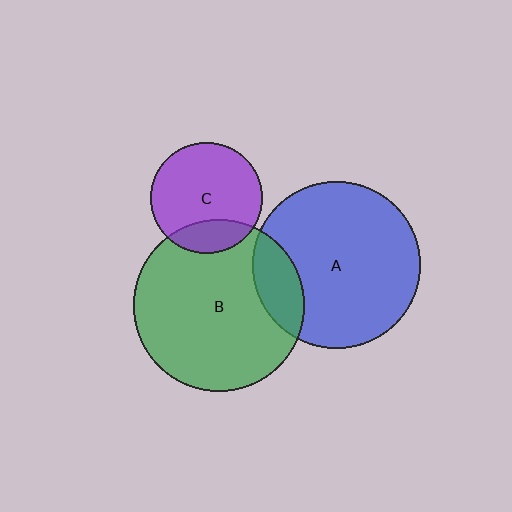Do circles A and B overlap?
Yes.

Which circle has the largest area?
Circle B (green).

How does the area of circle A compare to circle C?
Approximately 2.2 times.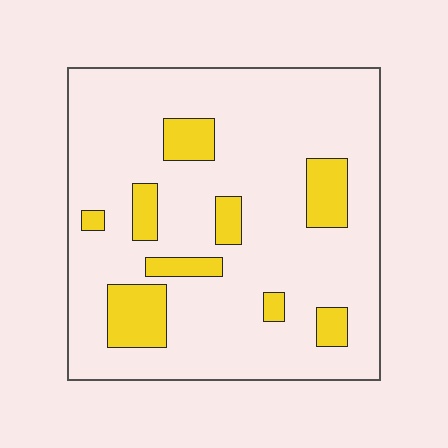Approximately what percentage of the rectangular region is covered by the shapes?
Approximately 15%.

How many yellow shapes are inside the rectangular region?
9.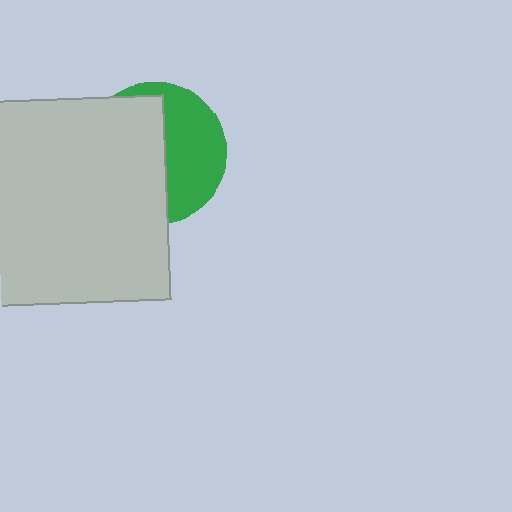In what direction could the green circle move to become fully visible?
The green circle could move right. That would shift it out from behind the light gray rectangle entirely.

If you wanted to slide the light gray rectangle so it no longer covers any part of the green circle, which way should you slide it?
Slide it left — that is the most direct way to separate the two shapes.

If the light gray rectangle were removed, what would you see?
You would see the complete green circle.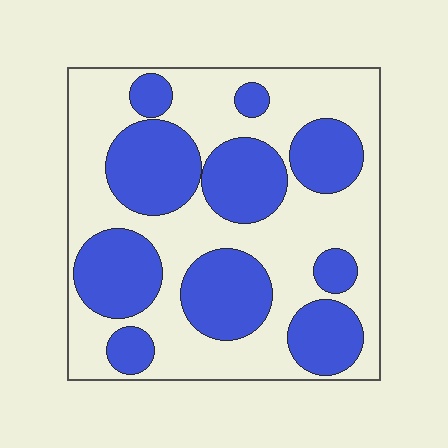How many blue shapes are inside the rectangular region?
10.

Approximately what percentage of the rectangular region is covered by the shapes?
Approximately 40%.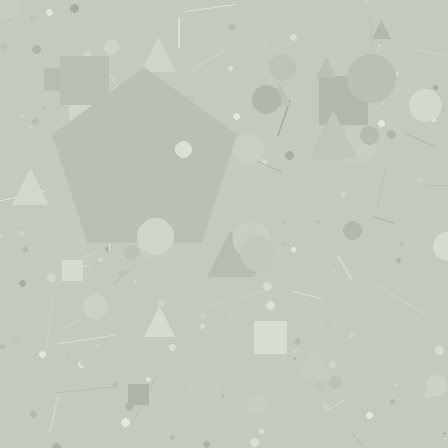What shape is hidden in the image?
A pentagon is hidden in the image.